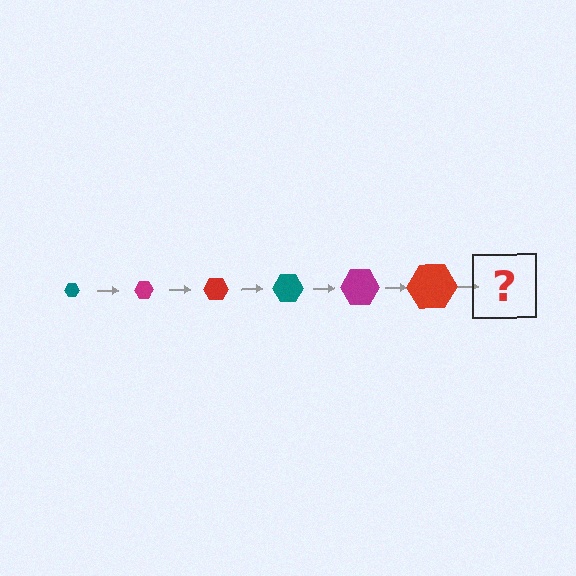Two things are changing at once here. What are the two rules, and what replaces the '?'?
The two rules are that the hexagon grows larger each step and the color cycles through teal, magenta, and red. The '?' should be a teal hexagon, larger than the previous one.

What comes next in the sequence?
The next element should be a teal hexagon, larger than the previous one.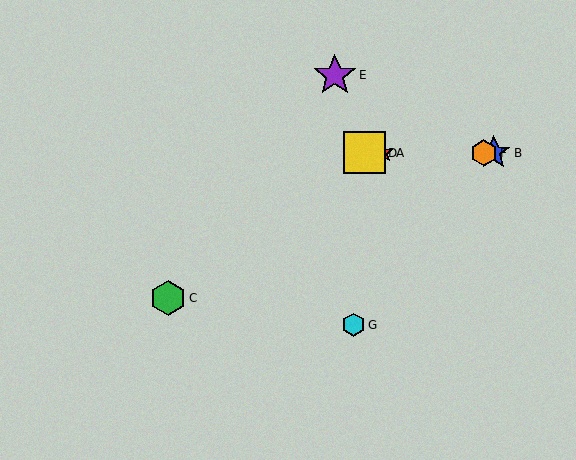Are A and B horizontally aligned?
Yes, both are at y≈153.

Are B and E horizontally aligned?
No, B is at y≈153 and E is at y≈75.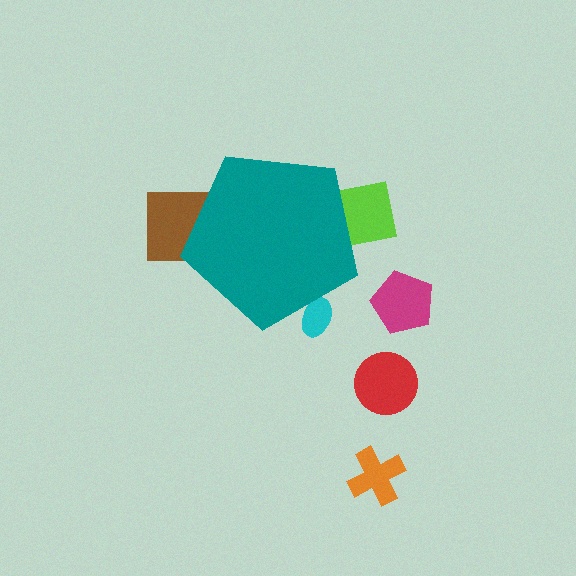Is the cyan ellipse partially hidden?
Yes, the cyan ellipse is partially hidden behind the teal pentagon.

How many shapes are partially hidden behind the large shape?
3 shapes are partially hidden.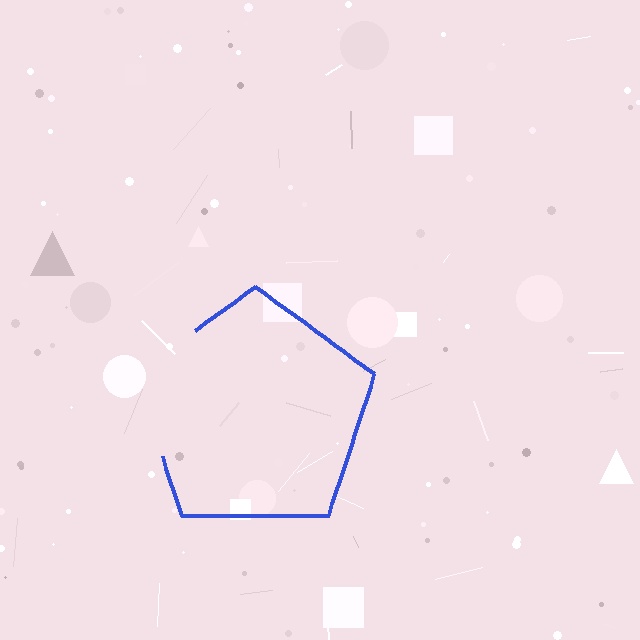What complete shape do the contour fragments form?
The contour fragments form a pentagon.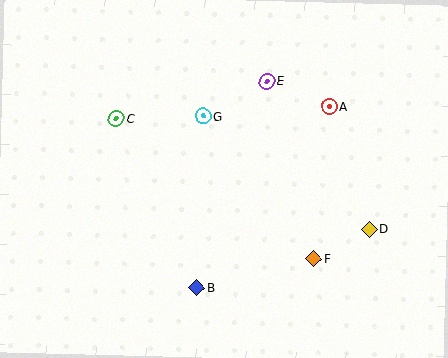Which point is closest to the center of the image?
Point G at (203, 116) is closest to the center.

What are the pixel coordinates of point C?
Point C is at (116, 119).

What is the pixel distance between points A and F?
The distance between A and F is 153 pixels.